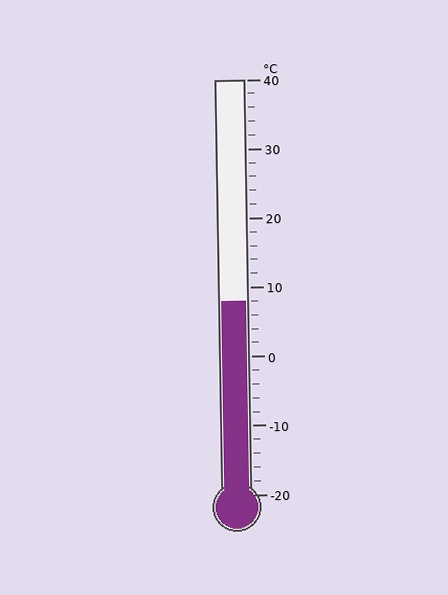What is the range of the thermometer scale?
The thermometer scale ranges from -20°C to 40°C.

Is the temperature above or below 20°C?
The temperature is below 20°C.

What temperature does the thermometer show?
The thermometer shows approximately 8°C.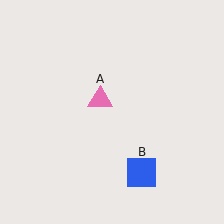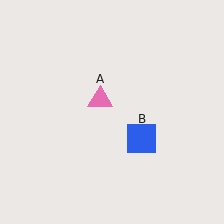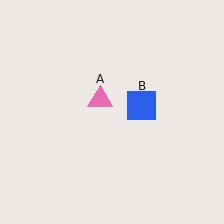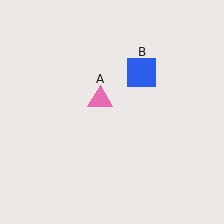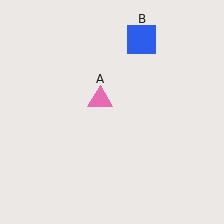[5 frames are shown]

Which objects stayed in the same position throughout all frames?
Pink triangle (object A) remained stationary.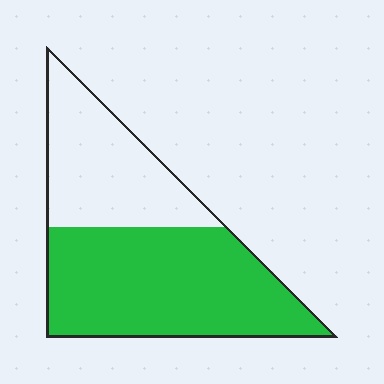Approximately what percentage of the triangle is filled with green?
Approximately 60%.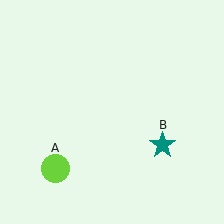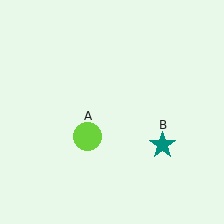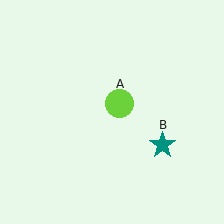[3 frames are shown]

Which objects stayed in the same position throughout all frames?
Teal star (object B) remained stationary.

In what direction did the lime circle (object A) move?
The lime circle (object A) moved up and to the right.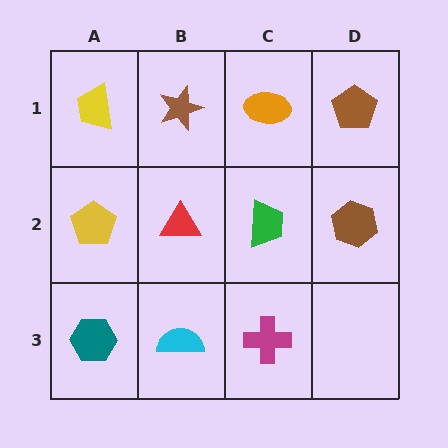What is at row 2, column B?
A red triangle.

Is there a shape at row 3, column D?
No, that cell is empty.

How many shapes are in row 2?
4 shapes.